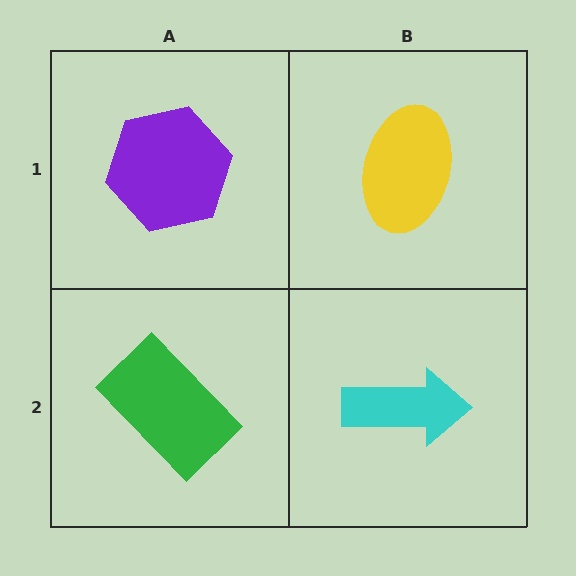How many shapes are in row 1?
2 shapes.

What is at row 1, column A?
A purple hexagon.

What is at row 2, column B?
A cyan arrow.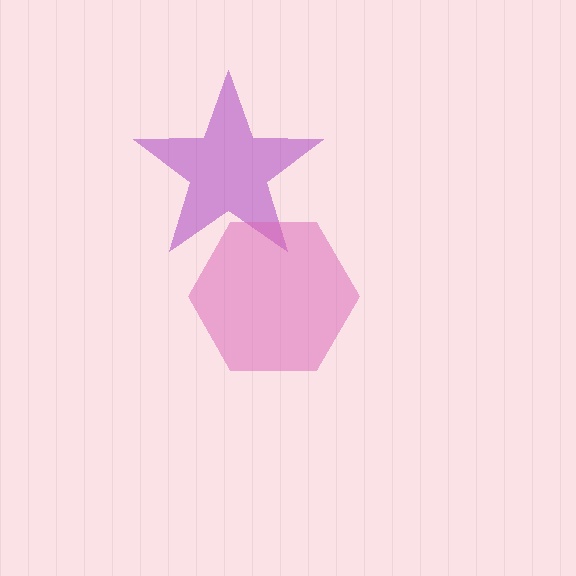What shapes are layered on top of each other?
The layered shapes are: a purple star, a pink hexagon.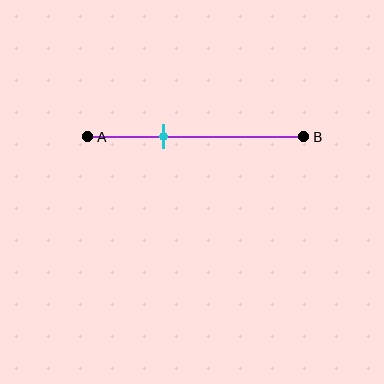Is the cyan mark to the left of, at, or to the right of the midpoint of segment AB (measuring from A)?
The cyan mark is to the left of the midpoint of segment AB.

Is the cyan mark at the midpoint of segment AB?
No, the mark is at about 35% from A, not at the 50% midpoint.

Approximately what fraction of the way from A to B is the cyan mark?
The cyan mark is approximately 35% of the way from A to B.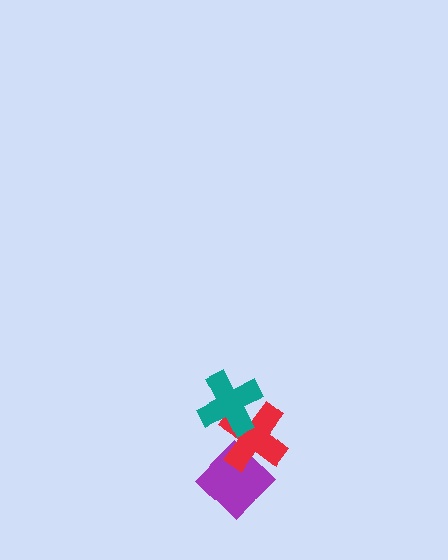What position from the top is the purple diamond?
The purple diamond is 3rd from the top.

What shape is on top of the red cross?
The teal cross is on top of the red cross.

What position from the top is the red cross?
The red cross is 2nd from the top.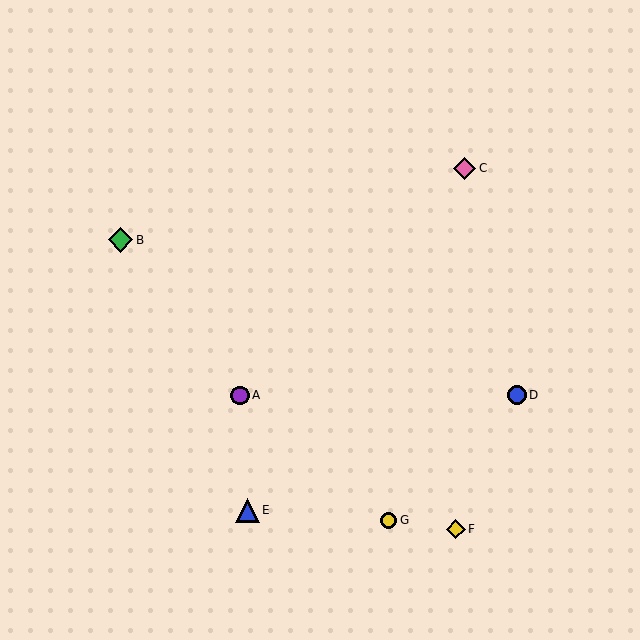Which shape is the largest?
The green diamond (labeled B) is the largest.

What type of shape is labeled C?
Shape C is a pink diamond.